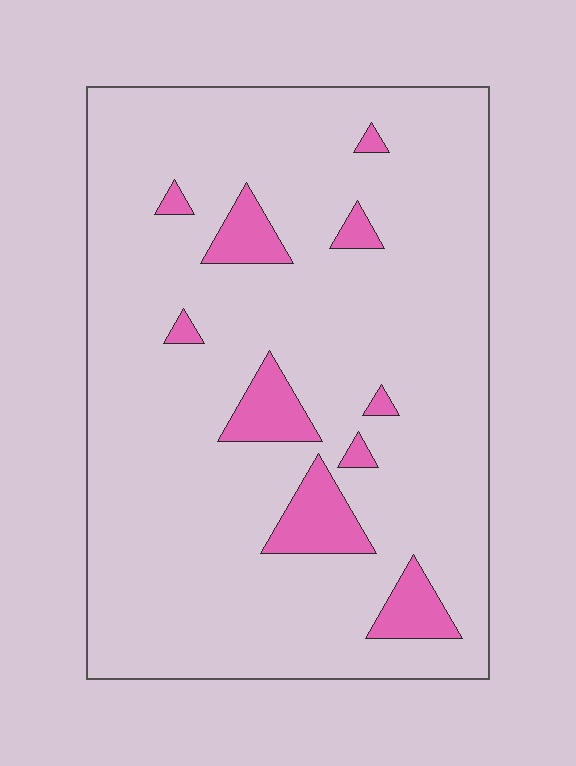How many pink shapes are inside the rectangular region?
10.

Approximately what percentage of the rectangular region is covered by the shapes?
Approximately 10%.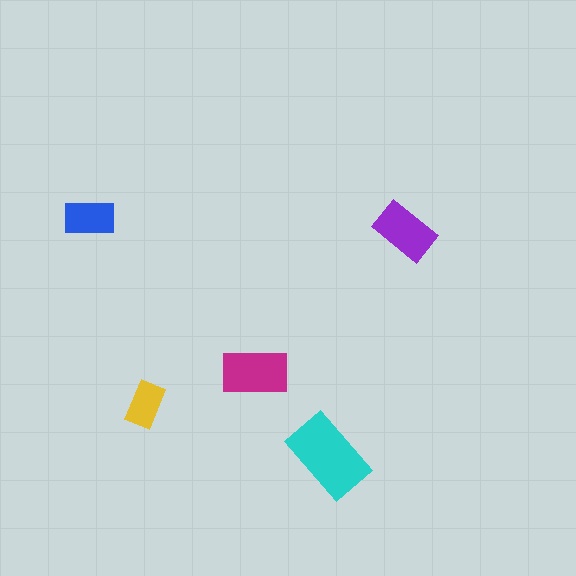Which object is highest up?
The blue rectangle is topmost.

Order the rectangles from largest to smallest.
the cyan one, the magenta one, the purple one, the blue one, the yellow one.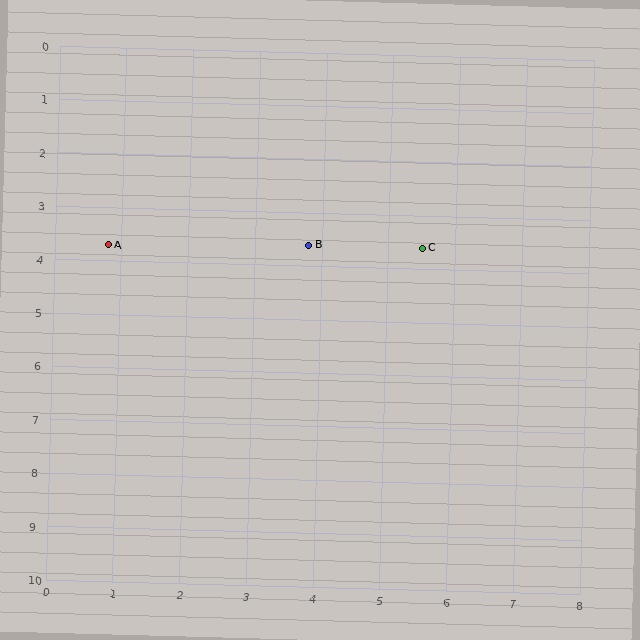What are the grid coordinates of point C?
Point C is at approximately (5.5, 3.6).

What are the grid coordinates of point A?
Point A is at approximately (0.8, 3.7).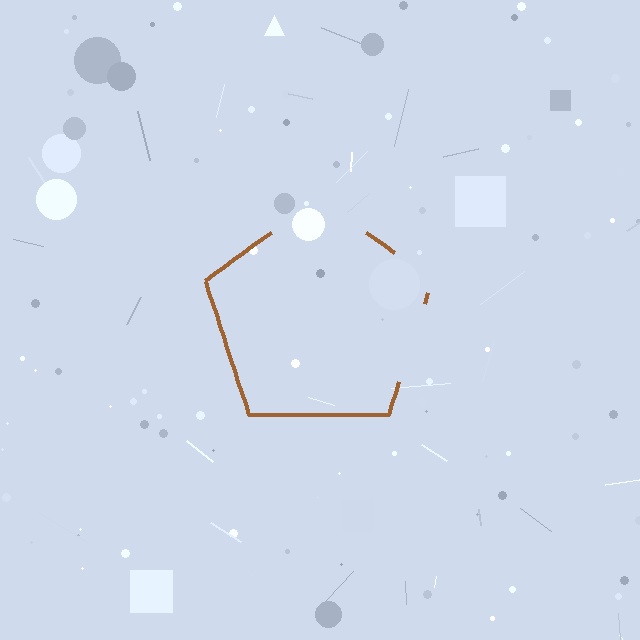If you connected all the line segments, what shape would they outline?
They would outline a pentagon.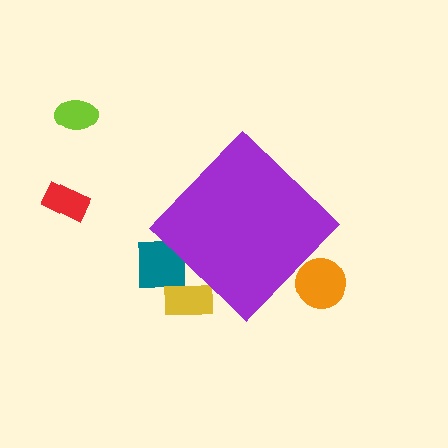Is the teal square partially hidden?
Yes, the teal square is partially hidden behind the purple diamond.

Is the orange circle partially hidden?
Yes, the orange circle is partially hidden behind the purple diamond.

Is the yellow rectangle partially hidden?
Yes, the yellow rectangle is partially hidden behind the purple diamond.